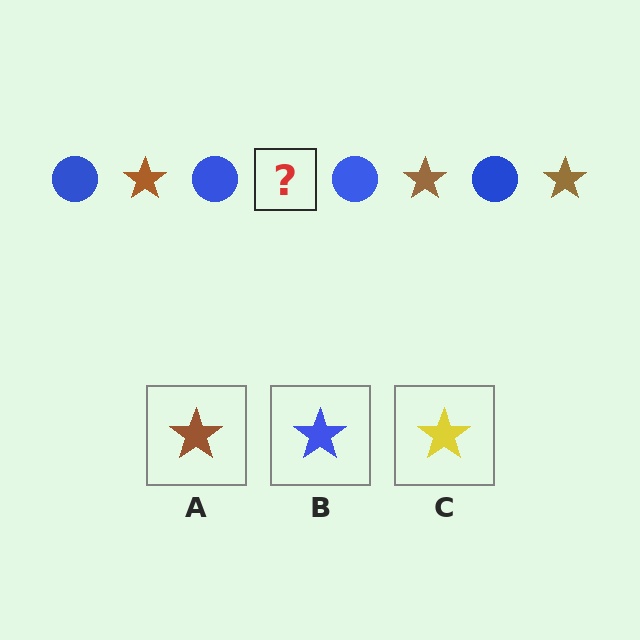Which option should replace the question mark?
Option A.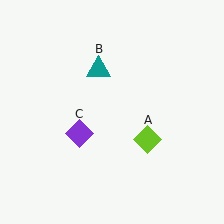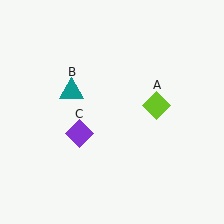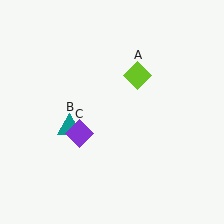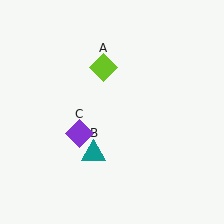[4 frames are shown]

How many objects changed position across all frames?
2 objects changed position: lime diamond (object A), teal triangle (object B).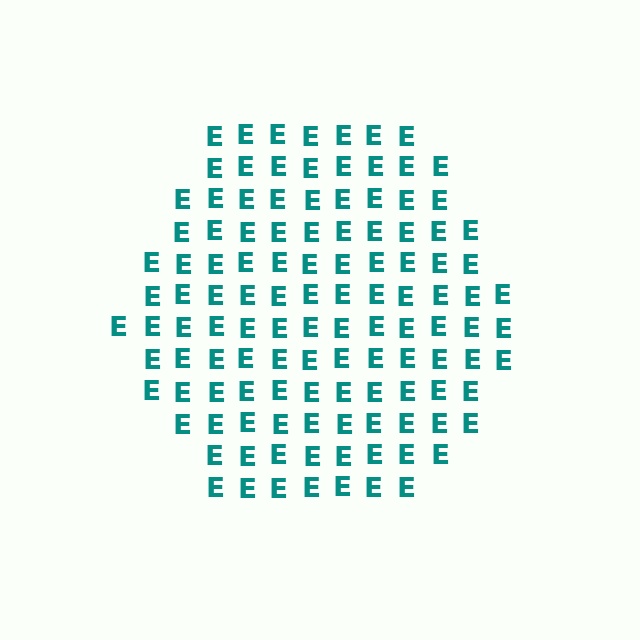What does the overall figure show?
The overall figure shows a hexagon.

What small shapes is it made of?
It is made of small letter E's.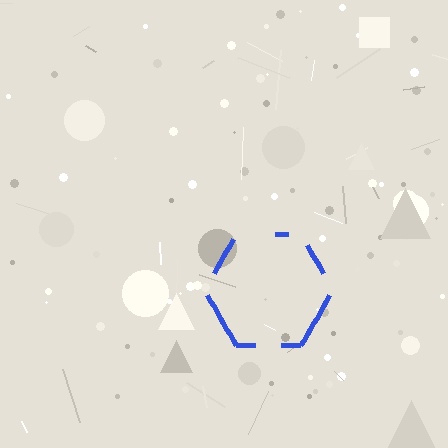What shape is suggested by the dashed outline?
The dashed outline suggests a hexagon.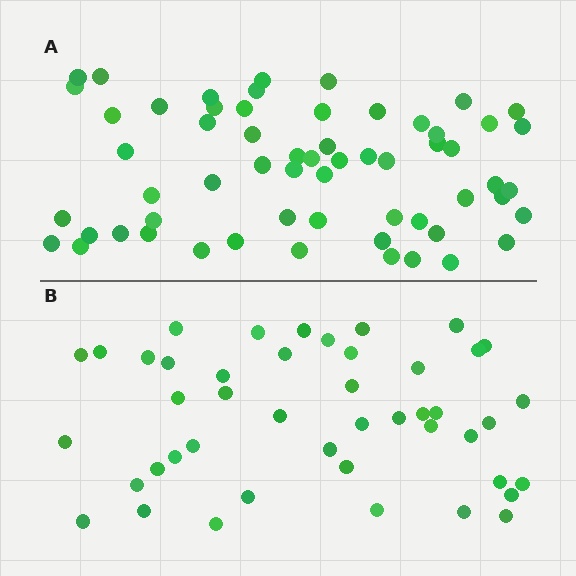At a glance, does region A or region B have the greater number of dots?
Region A (the top region) has more dots.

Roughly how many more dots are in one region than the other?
Region A has approximately 15 more dots than region B.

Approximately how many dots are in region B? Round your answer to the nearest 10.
About 40 dots. (The exact count is 45, which rounds to 40.)